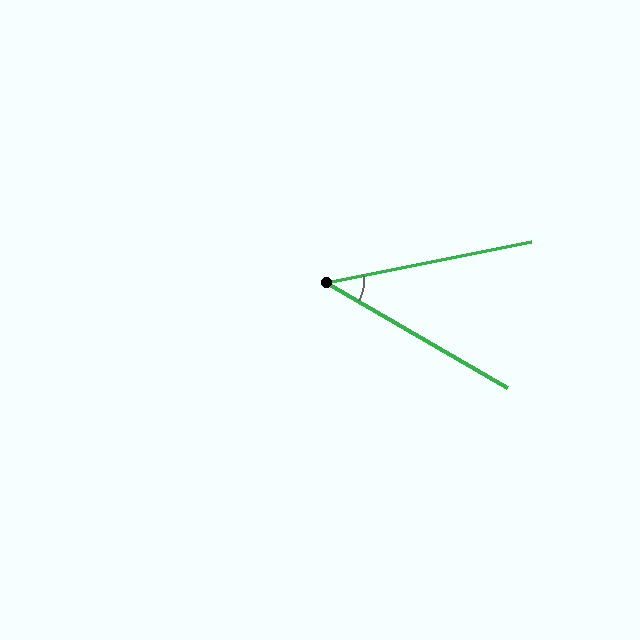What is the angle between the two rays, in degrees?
Approximately 42 degrees.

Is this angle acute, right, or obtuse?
It is acute.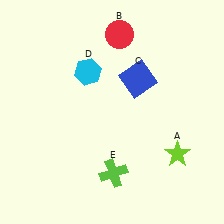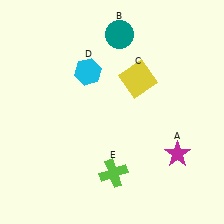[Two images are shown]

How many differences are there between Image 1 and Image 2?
There are 3 differences between the two images.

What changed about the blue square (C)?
In Image 1, C is blue. In Image 2, it changed to yellow.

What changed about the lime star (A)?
In Image 1, A is lime. In Image 2, it changed to magenta.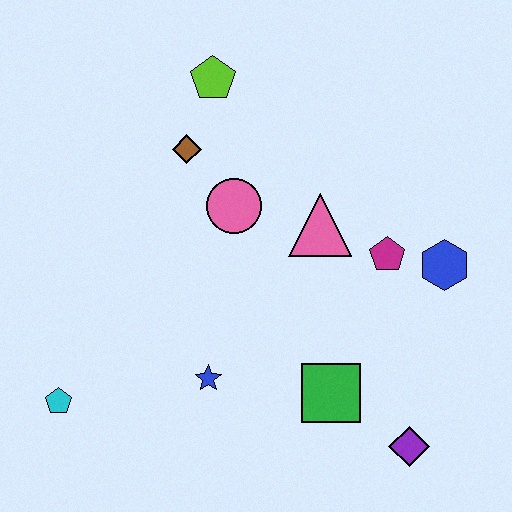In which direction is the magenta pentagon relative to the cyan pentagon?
The magenta pentagon is to the right of the cyan pentagon.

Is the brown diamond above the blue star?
Yes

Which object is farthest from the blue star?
The lime pentagon is farthest from the blue star.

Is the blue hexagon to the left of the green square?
No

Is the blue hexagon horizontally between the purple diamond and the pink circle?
No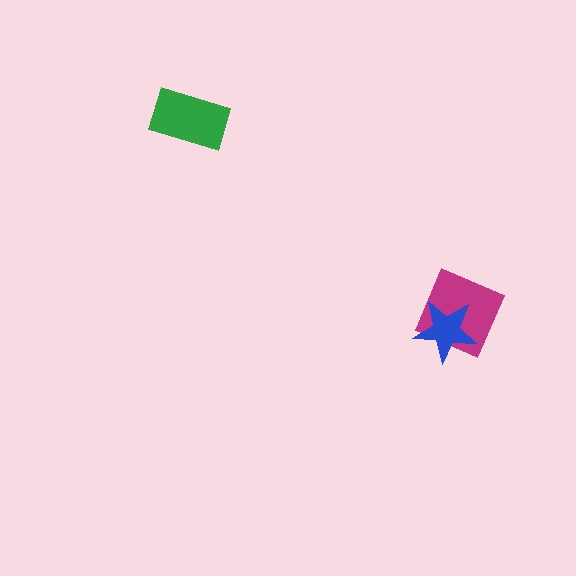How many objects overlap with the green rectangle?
0 objects overlap with the green rectangle.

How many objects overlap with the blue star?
1 object overlaps with the blue star.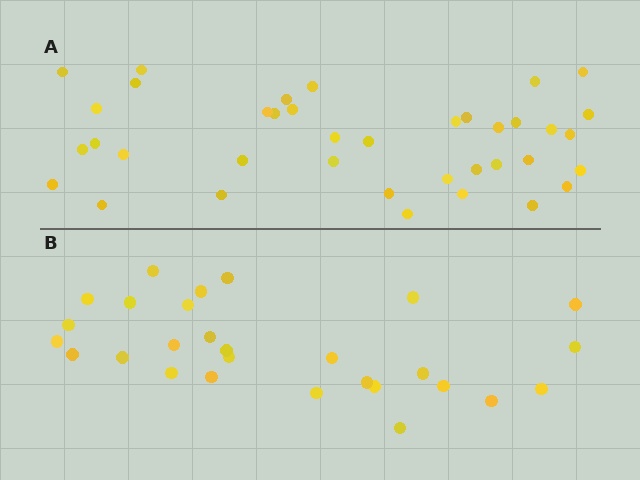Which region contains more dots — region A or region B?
Region A (the top region) has more dots.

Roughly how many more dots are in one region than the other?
Region A has roughly 10 or so more dots than region B.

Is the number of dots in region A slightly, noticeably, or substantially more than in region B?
Region A has noticeably more, but not dramatically so. The ratio is roughly 1.4 to 1.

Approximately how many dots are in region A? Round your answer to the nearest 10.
About 40 dots. (The exact count is 38, which rounds to 40.)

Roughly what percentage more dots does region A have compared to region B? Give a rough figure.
About 35% more.